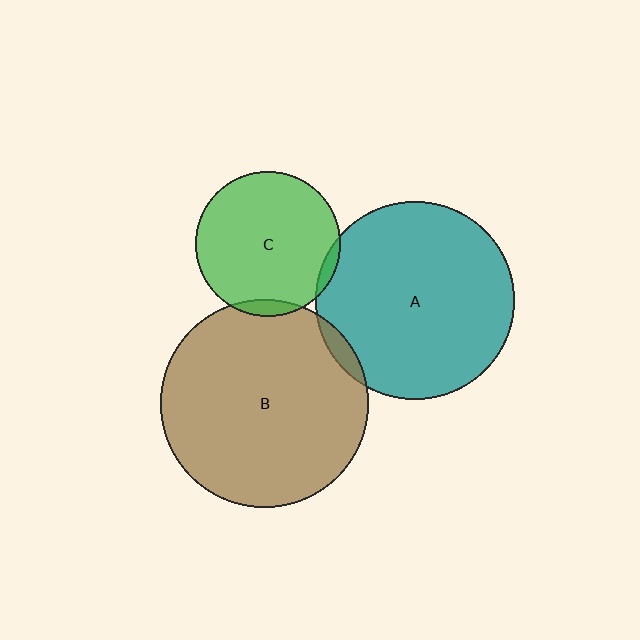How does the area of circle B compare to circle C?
Approximately 2.1 times.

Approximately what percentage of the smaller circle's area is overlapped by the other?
Approximately 5%.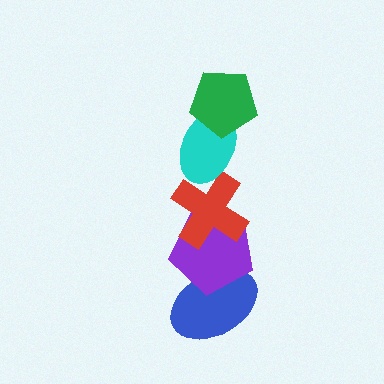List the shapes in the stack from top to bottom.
From top to bottom: the green pentagon, the cyan ellipse, the red cross, the purple pentagon, the blue ellipse.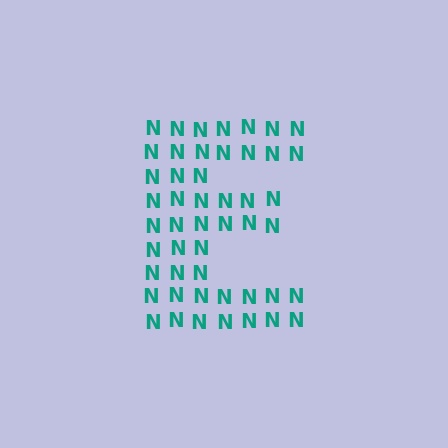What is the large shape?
The large shape is the letter E.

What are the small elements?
The small elements are letter N's.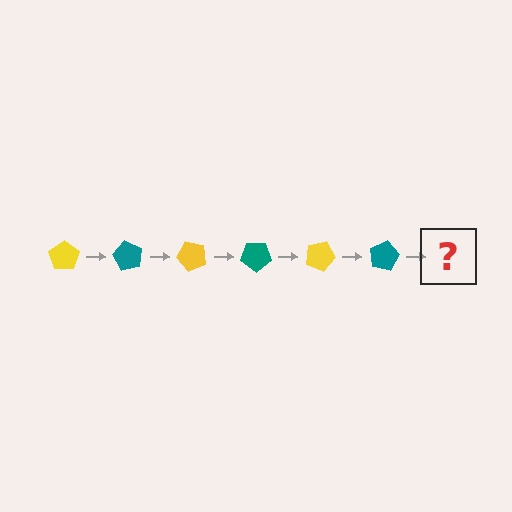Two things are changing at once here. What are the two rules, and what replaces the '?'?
The two rules are that it rotates 60 degrees each step and the color cycles through yellow and teal. The '?' should be a yellow pentagon, rotated 360 degrees from the start.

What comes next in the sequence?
The next element should be a yellow pentagon, rotated 360 degrees from the start.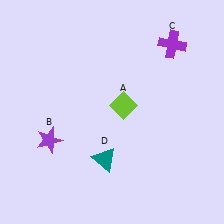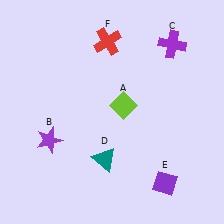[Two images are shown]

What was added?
A purple diamond (E), a red cross (F) were added in Image 2.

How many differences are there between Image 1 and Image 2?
There are 2 differences between the two images.